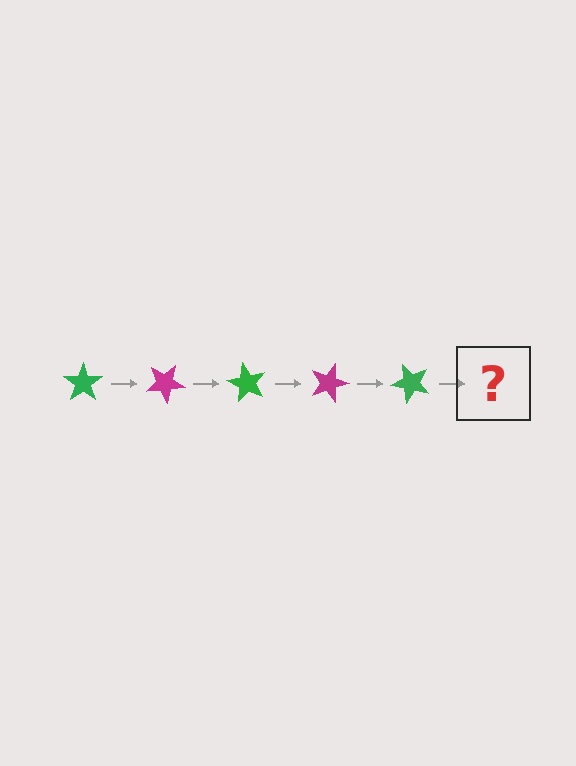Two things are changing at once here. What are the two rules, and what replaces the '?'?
The two rules are that it rotates 30 degrees each step and the color cycles through green and magenta. The '?' should be a magenta star, rotated 150 degrees from the start.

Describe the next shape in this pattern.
It should be a magenta star, rotated 150 degrees from the start.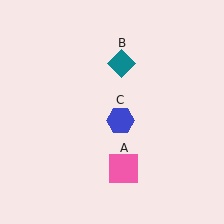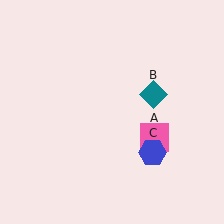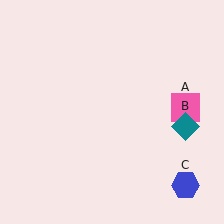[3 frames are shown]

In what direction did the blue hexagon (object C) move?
The blue hexagon (object C) moved down and to the right.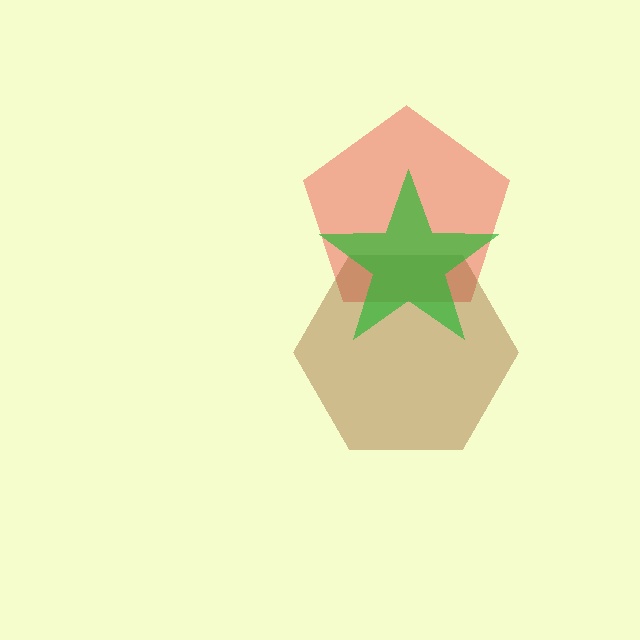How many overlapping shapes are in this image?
There are 3 overlapping shapes in the image.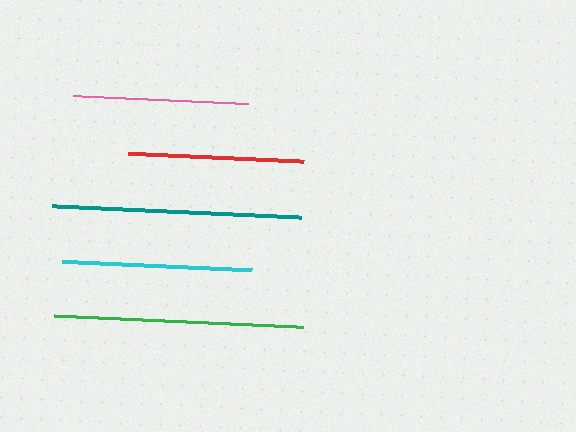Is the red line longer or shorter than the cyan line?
The cyan line is longer than the red line.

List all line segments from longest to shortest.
From longest to shortest: teal, green, cyan, red, pink.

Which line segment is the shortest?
The pink line is the shortest at approximately 175 pixels.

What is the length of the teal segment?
The teal segment is approximately 249 pixels long.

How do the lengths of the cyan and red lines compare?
The cyan and red lines are approximately the same length.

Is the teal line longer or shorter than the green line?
The teal line is longer than the green line.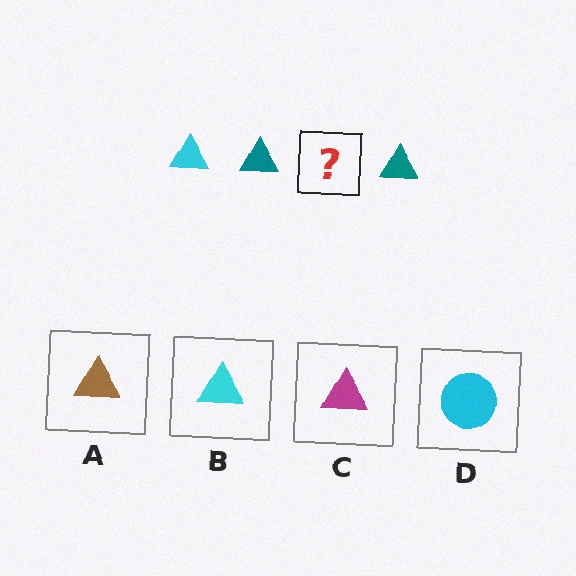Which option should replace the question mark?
Option B.